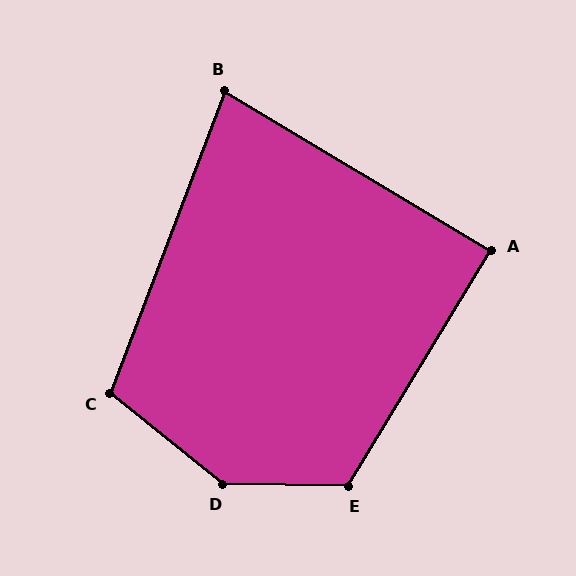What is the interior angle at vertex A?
Approximately 90 degrees (approximately right).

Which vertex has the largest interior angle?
D, at approximately 142 degrees.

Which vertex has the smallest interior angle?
B, at approximately 80 degrees.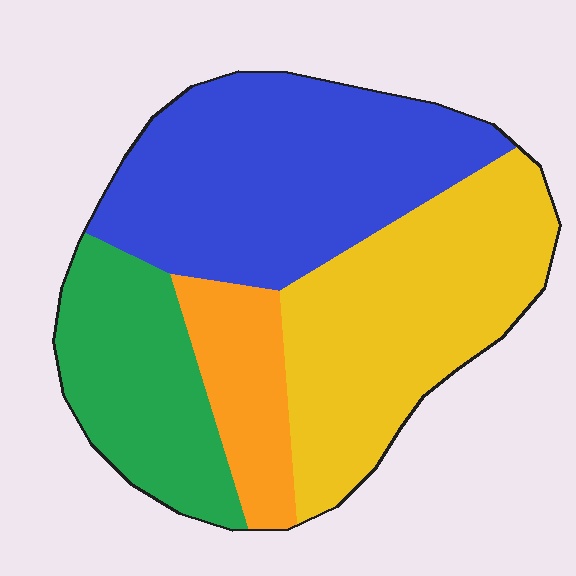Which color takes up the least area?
Orange, at roughly 10%.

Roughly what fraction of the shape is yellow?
Yellow takes up between a quarter and a half of the shape.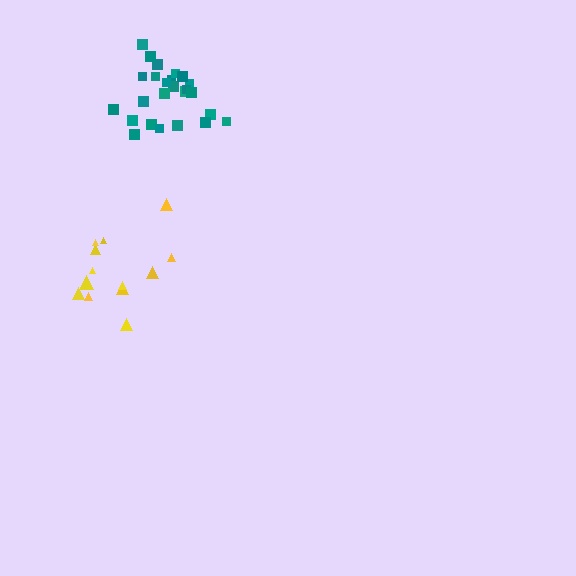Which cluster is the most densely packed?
Teal.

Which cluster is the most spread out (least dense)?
Yellow.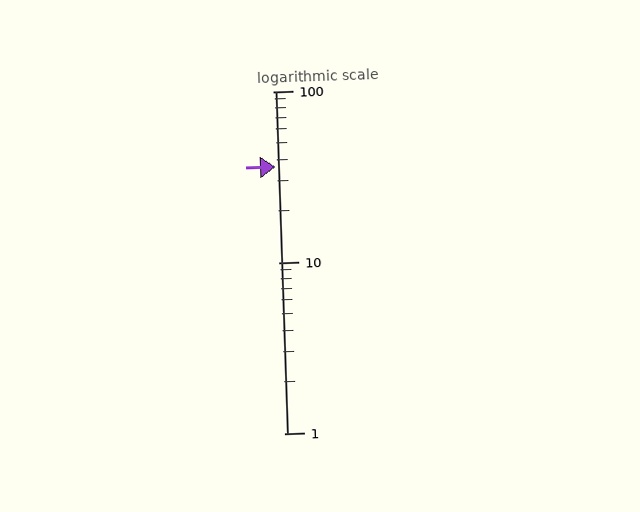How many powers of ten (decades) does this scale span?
The scale spans 2 decades, from 1 to 100.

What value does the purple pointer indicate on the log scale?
The pointer indicates approximately 36.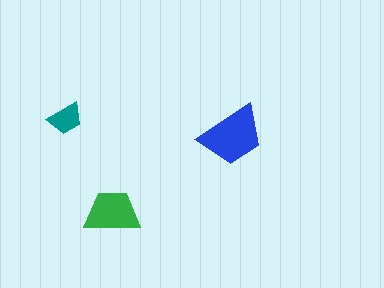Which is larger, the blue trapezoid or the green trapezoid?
The blue one.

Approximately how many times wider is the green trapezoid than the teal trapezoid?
About 1.5 times wider.